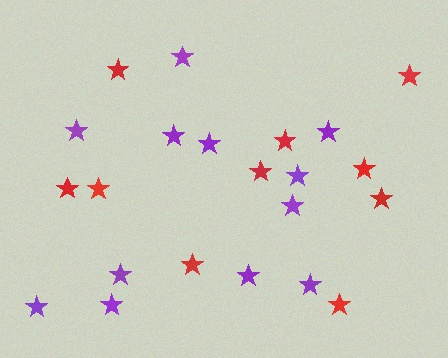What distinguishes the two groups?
There are 2 groups: one group of red stars (10) and one group of purple stars (12).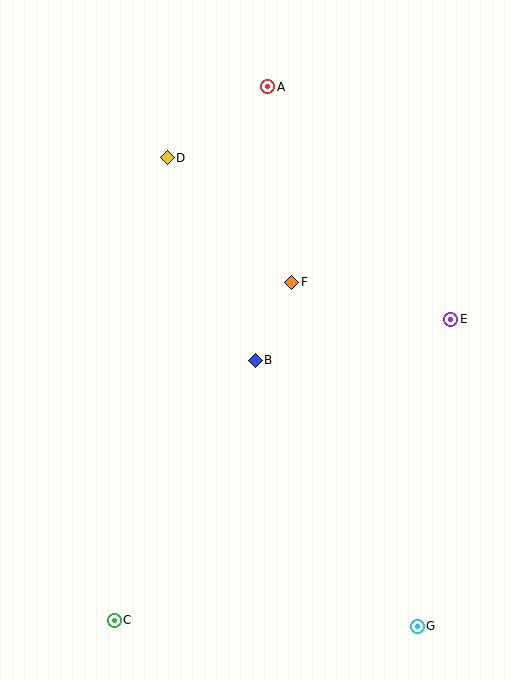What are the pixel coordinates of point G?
Point G is at (417, 626).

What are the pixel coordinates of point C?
Point C is at (114, 620).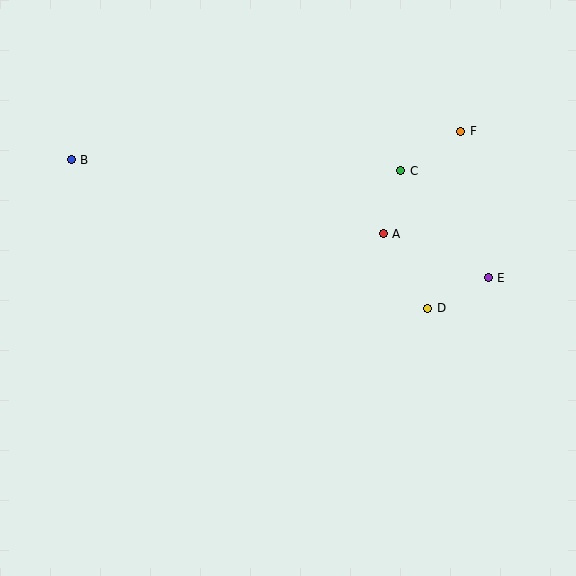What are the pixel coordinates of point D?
Point D is at (428, 308).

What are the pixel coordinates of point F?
Point F is at (461, 131).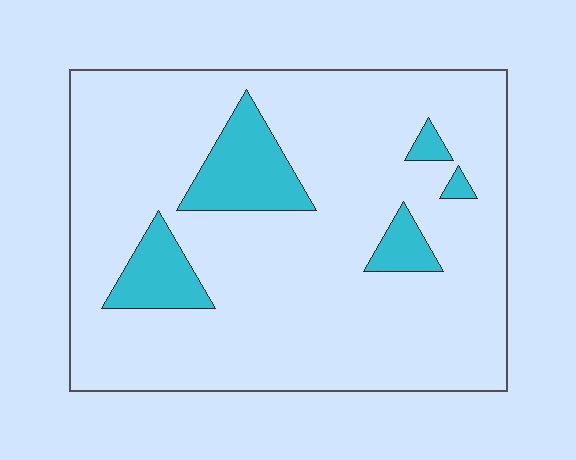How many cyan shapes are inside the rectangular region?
5.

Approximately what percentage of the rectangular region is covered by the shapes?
Approximately 15%.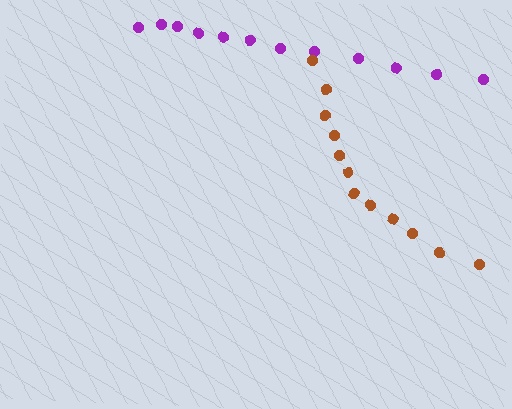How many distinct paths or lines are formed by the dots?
There are 2 distinct paths.